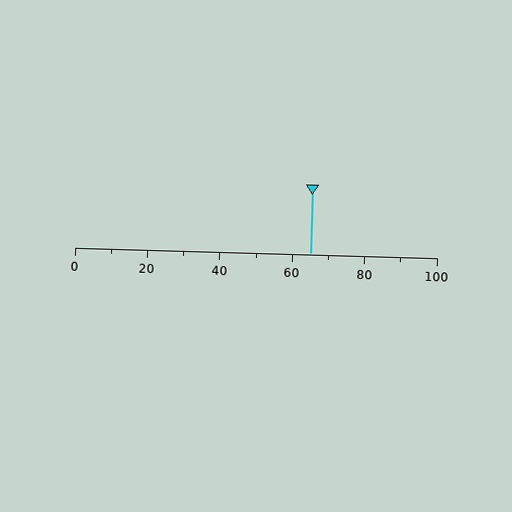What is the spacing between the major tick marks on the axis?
The major ticks are spaced 20 apart.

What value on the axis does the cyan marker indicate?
The marker indicates approximately 65.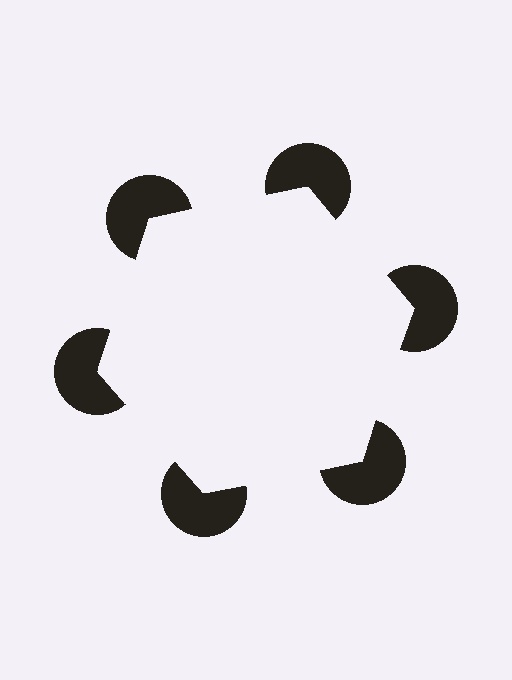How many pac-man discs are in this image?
There are 6 — one at each vertex of the illusory hexagon.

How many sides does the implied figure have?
6 sides.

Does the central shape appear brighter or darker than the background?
It typically appears slightly brighter than the background, even though no actual brightness change is drawn.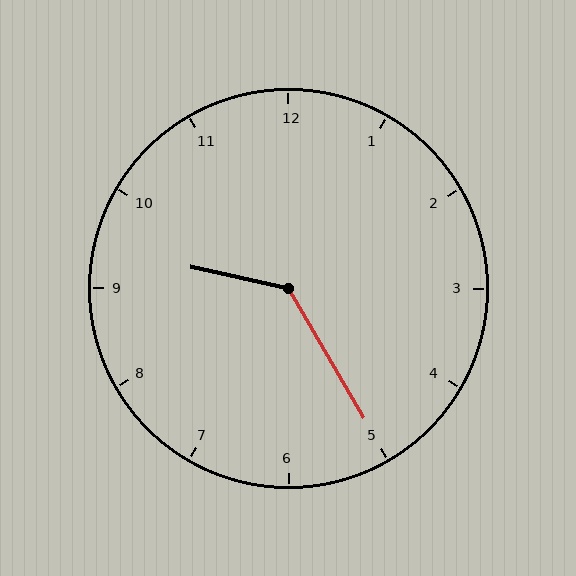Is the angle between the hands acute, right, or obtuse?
It is obtuse.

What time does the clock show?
9:25.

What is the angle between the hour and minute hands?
Approximately 132 degrees.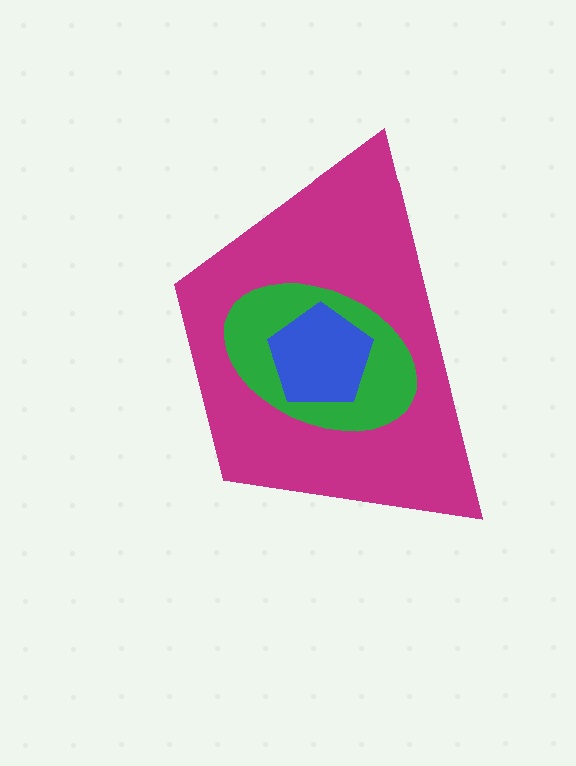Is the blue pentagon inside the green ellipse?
Yes.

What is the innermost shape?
The blue pentagon.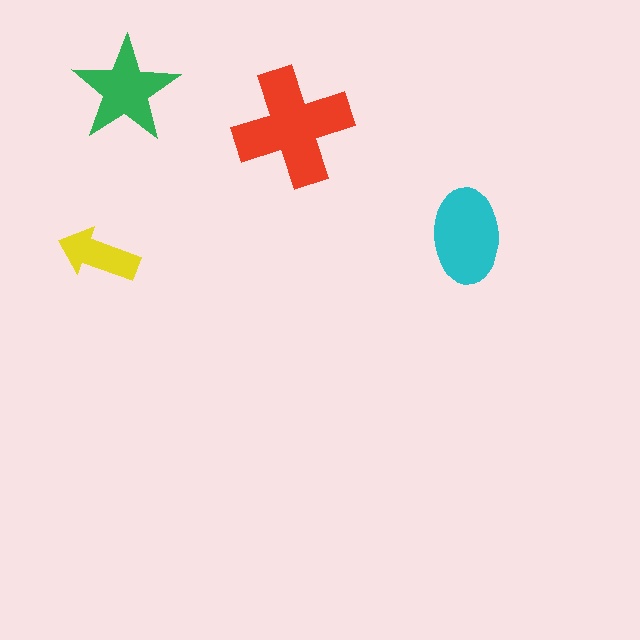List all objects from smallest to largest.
The yellow arrow, the green star, the cyan ellipse, the red cross.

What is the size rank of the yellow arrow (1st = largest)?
4th.